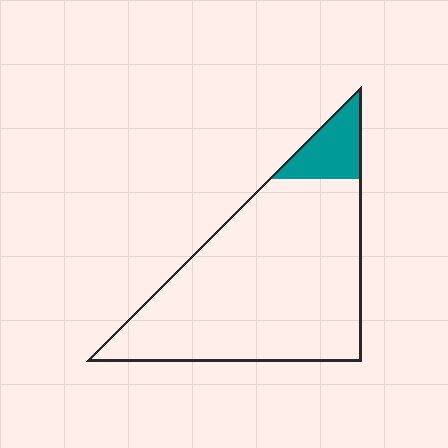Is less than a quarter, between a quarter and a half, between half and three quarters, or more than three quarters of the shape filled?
Less than a quarter.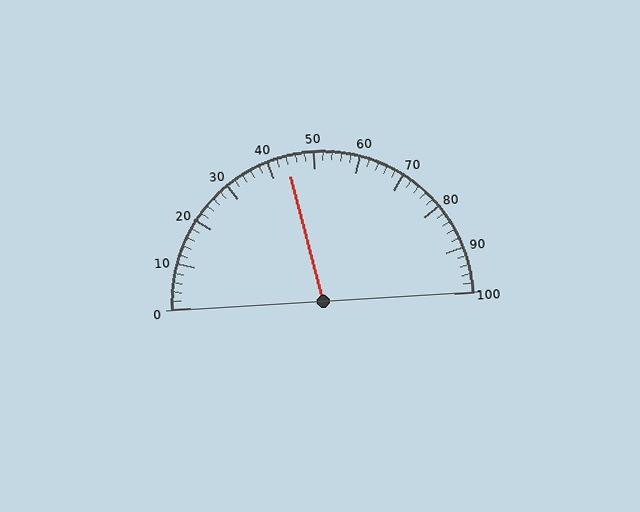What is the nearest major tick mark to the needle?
The nearest major tick mark is 40.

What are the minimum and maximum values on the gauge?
The gauge ranges from 0 to 100.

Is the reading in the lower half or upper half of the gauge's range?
The reading is in the lower half of the range (0 to 100).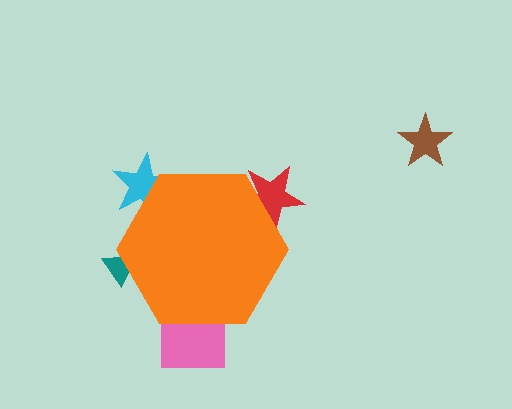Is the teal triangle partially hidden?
Yes, the teal triangle is partially hidden behind the orange hexagon.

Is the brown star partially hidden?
No, the brown star is fully visible.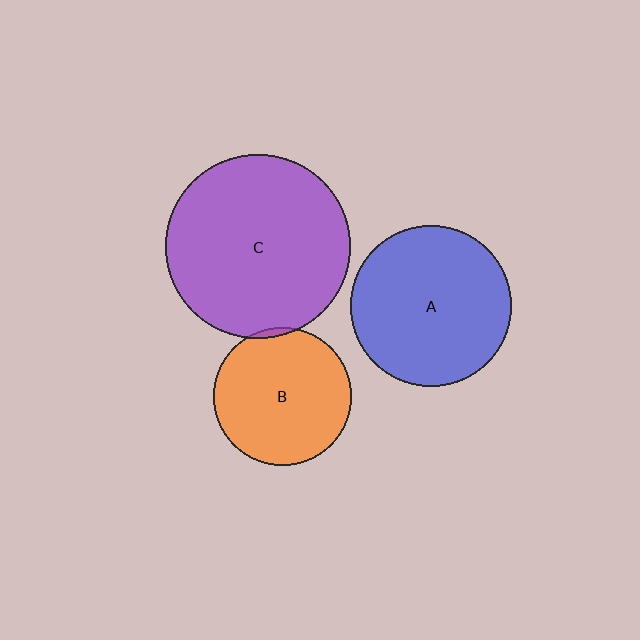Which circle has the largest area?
Circle C (purple).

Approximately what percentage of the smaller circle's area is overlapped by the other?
Approximately 5%.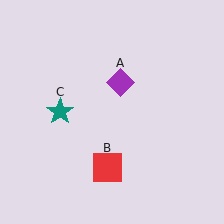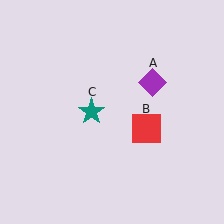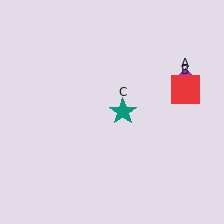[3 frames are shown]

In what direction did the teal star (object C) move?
The teal star (object C) moved right.